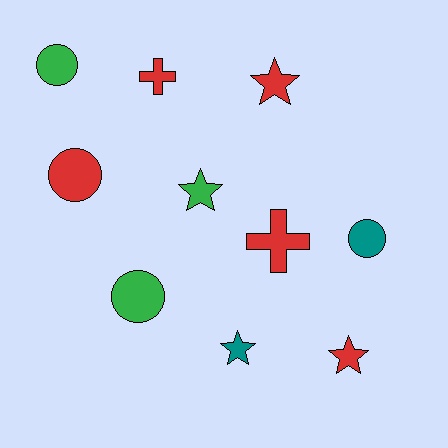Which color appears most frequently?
Red, with 5 objects.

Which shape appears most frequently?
Star, with 4 objects.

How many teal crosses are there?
There are no teal crosses.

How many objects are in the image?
There are 10 objects.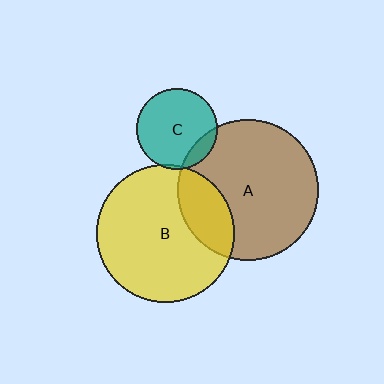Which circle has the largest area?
Circle A (brown).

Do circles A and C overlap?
Yes.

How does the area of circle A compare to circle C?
Approximately 3.0 times.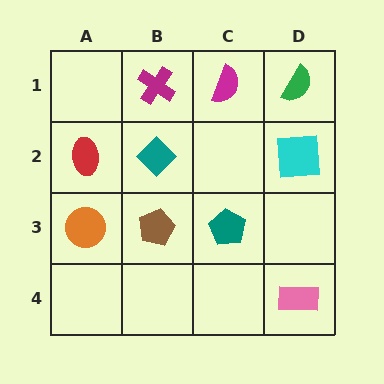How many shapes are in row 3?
3 shapes.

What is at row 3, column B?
A brown pentagon.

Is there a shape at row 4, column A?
No, that cell is empty.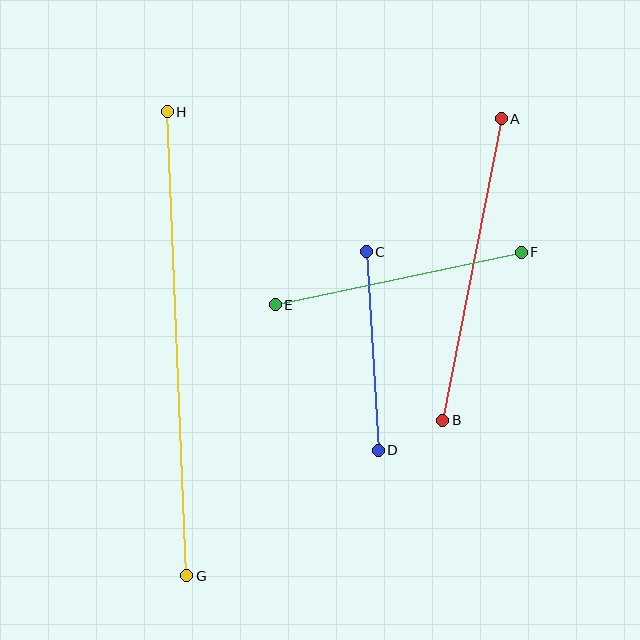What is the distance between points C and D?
The distance is approximately 199 pixels.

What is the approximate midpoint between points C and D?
The midpoint is at approximately (372, 351) pixels.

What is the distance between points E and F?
The distance is approximately 251 pixels.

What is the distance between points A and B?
The distance is approximately 307 pixels.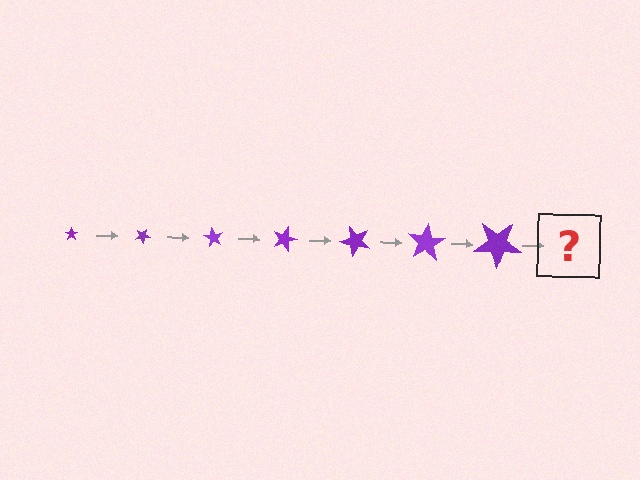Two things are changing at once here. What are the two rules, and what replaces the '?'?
The two rules are that the star grows larger each step and it rotates 30 degrees each step. The '?' should be a star, larger than the previous one and rotated 210 degrees from the start.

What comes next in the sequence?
The next element should be a star, larger than the previous one and rotated 210 degrees from the start.